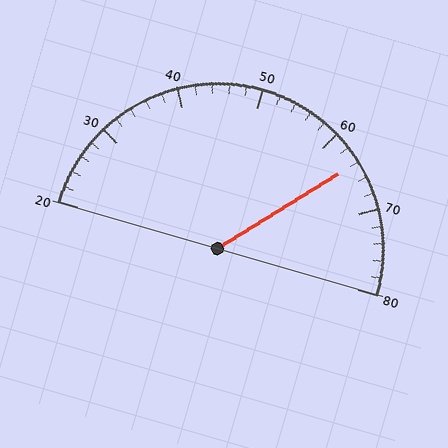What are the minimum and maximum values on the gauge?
The gauge ranges from 20 to 80.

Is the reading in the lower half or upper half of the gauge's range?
The reading is in the upper half of the range (20 to 80).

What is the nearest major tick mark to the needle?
The nearest major tick mark is 60.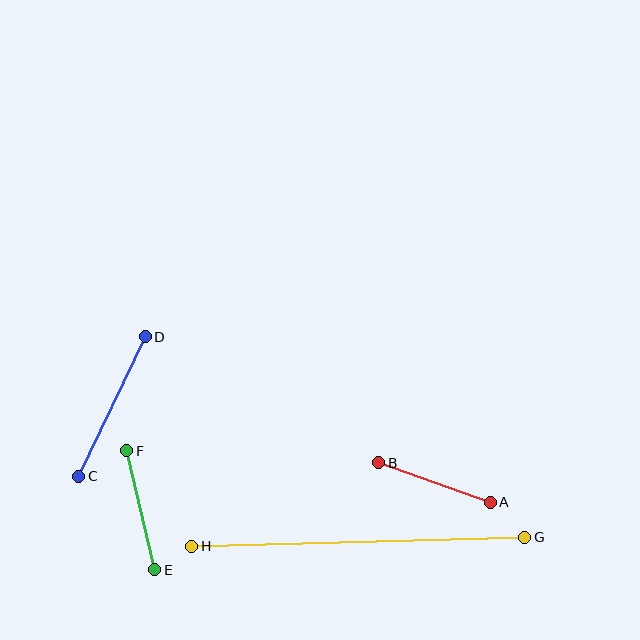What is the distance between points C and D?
The distance is approximately 154 pixels.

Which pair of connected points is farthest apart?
Points G and H are farthest apart.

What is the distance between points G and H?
The distance is approximately 333 pixels.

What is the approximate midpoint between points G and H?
The midpoint is at approximately (358, 542) pixels.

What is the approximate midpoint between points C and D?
The midpoint is at approximately (112, 406) pixels.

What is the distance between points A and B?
The distance is approximately 118 pixels.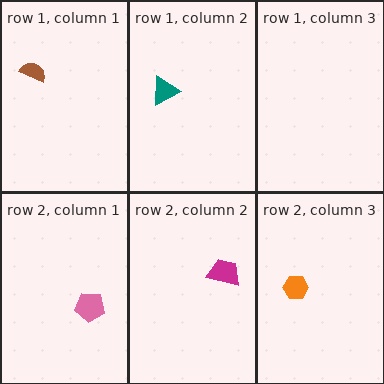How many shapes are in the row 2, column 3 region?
1.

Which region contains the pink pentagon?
The row 2, column 1 region.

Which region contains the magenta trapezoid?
The row 2, column 2 region.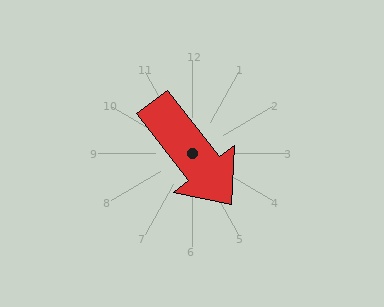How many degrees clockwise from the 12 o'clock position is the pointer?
Approximately 142 degrees.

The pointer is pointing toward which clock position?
Roughly 5 o'clock.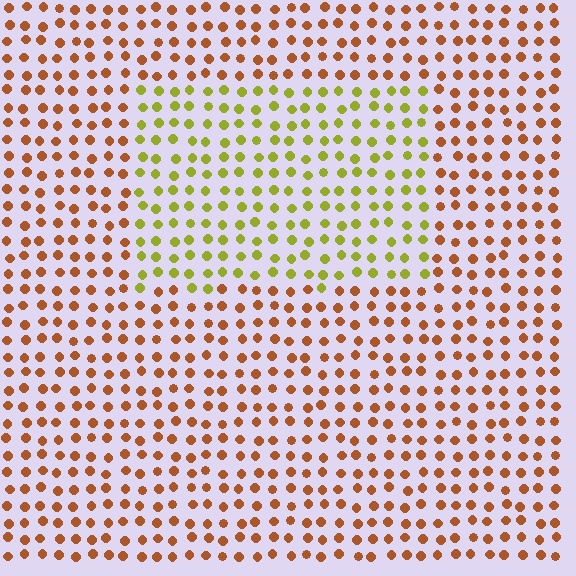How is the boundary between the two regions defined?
The boundary is defined purely by a slight shift in hue (about 50 degrees). Spacing, size, and orientation are identical on both sides.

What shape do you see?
I see a rectangle.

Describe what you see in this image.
The image is filled with small brown elements in a uniform arrangement. A rectangle-shaped region is visible where the elements are tinted to a slightly different hue, forming a subtle color boundary.